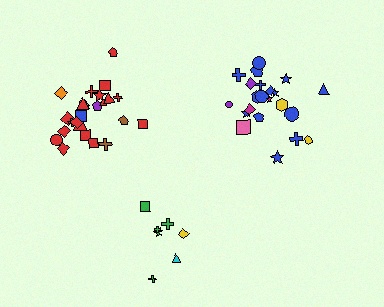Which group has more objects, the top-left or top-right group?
The top-left group.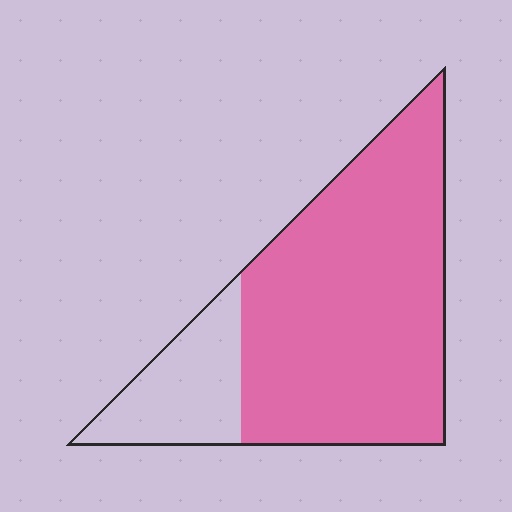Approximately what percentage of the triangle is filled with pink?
Approximately 80%.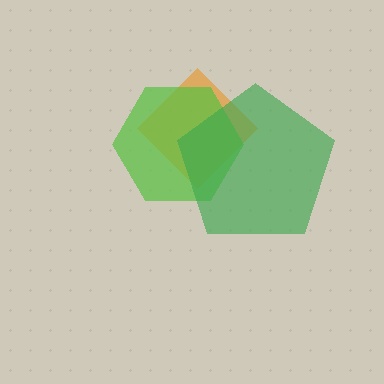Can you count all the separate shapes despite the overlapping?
Yes, there are 3 separate shapes.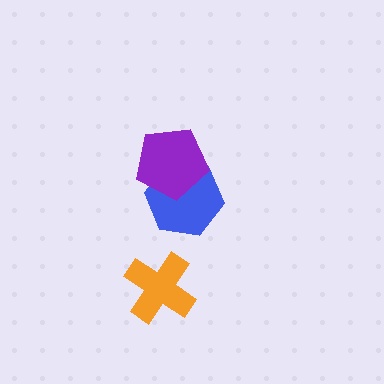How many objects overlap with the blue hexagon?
1 object overlaps with the blue hexagon.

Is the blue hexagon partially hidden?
Yes, it is partially covered by another shape.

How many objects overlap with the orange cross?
0 objects overlap with the orange cross.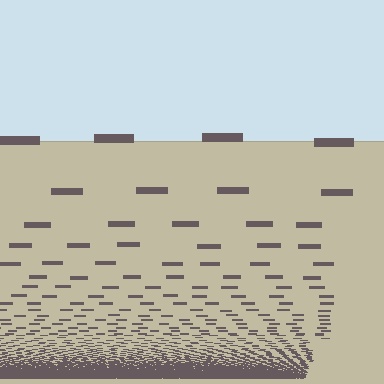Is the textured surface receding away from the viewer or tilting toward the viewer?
The surface appears to tilt toward the viewer. Texture elements get larger and sparser toward the top.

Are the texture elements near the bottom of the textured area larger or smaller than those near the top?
Smaller. The gradient is inverted — elements near the bottom are smaller and denser.